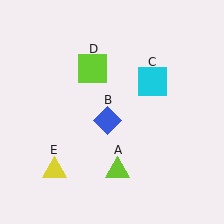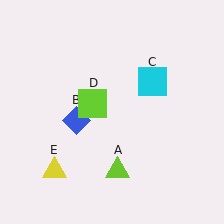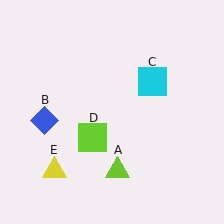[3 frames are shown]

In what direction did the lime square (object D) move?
The lime square (object D) moved down.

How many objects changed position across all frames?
2 objects changed position: blue diamond (object B), lime square (object D).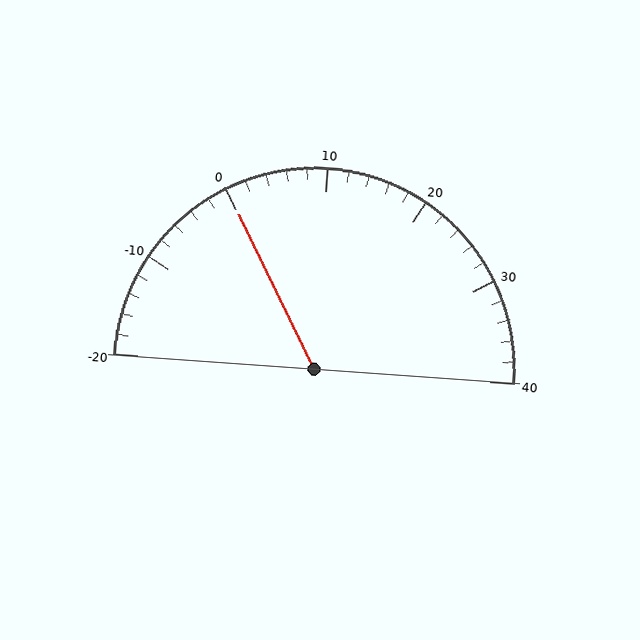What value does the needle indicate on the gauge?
The needle indicates approximately 0.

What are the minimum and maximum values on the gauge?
The gauge ranges from -20 to 40.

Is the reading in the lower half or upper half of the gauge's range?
The reading is in the lower half of the range (-20 to 40).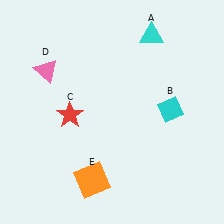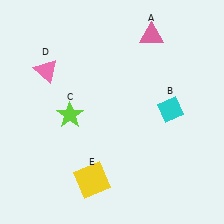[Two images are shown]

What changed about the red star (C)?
In Image 1, C is red. In Image 2, it changed to lime.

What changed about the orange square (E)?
In Image 1, E is orange. In Image 2, it changed to yellow.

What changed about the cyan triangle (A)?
In Image 1, A is cyan. In Image 2, it changed to pink.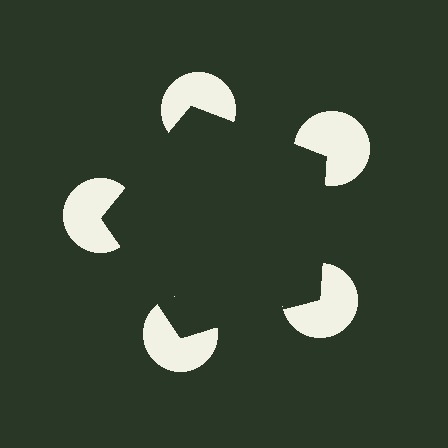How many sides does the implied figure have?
5 sides.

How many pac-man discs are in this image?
There are 5 — one at each vertex of the illusory pentagon.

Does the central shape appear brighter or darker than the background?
It typically appears slightly darker than the background, even though no actual brightness change is drawn.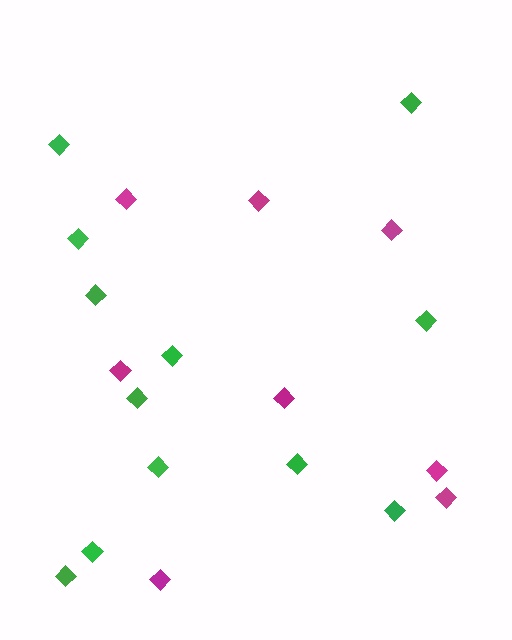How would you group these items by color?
There are 2 groups: one group of magenta diamonds (8) and one group of green diamonds (12).